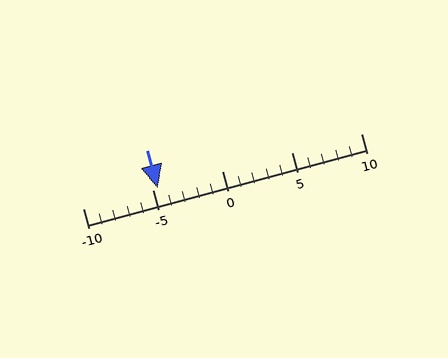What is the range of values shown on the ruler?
The ruler shows values from -10 to 10.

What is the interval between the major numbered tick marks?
The major tick marks are spaced 5 units apart.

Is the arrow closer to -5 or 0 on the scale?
The arrow is closer to -5.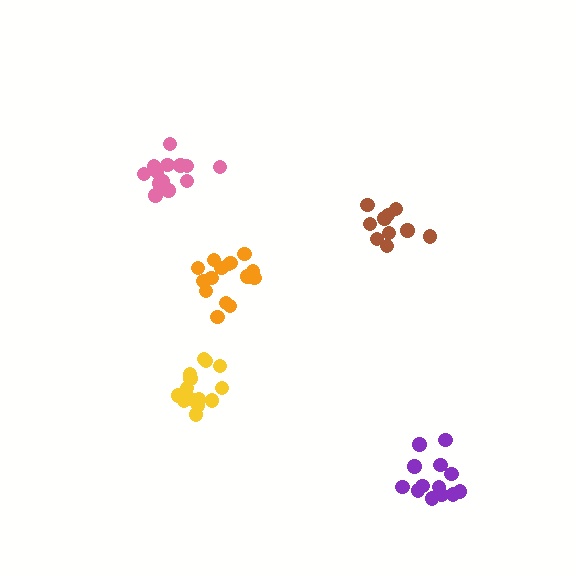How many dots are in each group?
Group 1: 10 dots, Group 2: 15 dots, Group 3: 14 dots, Group 4: 13 dots, Group 5: 14 dots (66 total).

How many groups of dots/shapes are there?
There are 5 groups.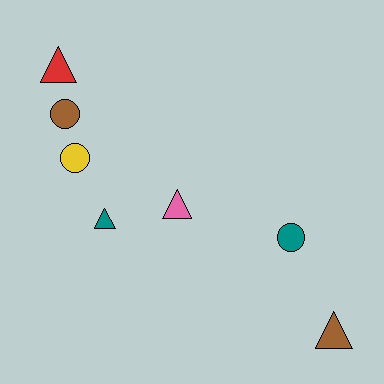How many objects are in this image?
There are 7 objects.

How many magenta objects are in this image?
There are no magenta objects.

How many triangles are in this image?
There are 4 triangles.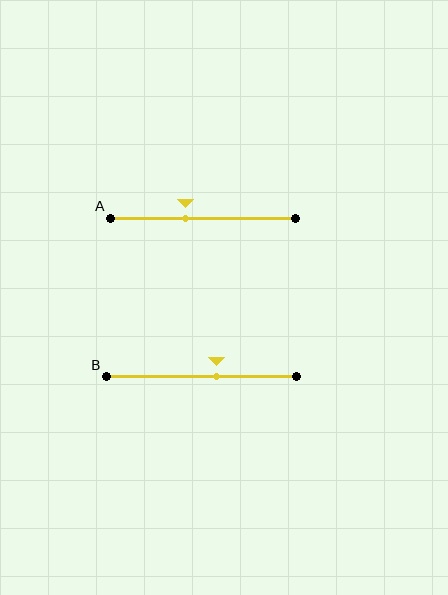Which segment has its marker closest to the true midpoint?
Segment B has its marker closest to the true midpoint.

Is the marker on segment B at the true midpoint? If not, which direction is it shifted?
No, the marker on segment B is shifted to the right by about 8% of the segment length.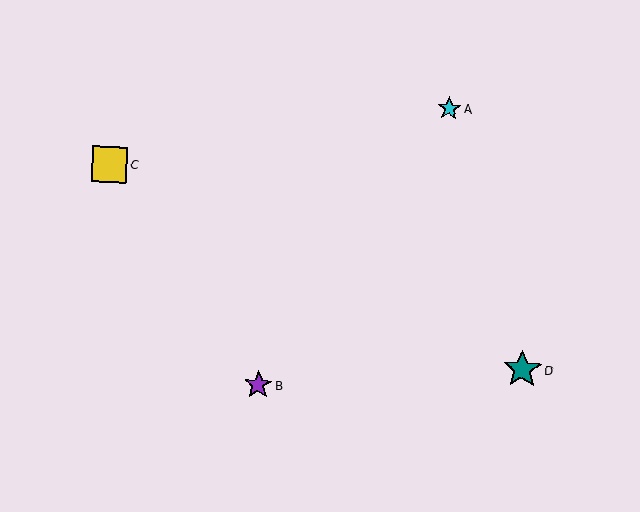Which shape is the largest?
The teal star (labeled D) is the largest.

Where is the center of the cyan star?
The center of the cyan star is at (449, 108).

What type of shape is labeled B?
Shape B is a purple star.